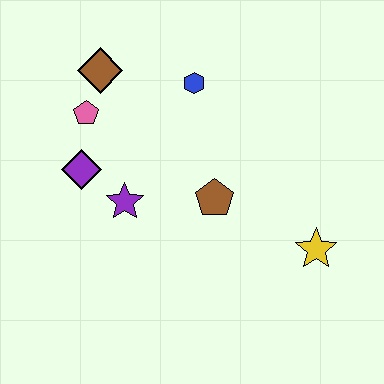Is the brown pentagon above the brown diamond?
No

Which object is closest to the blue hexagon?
The brown diamond is closest to the blue hexagon.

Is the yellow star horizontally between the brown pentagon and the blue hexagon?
No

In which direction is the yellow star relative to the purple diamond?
The yellow star is to the right of the purple diamond.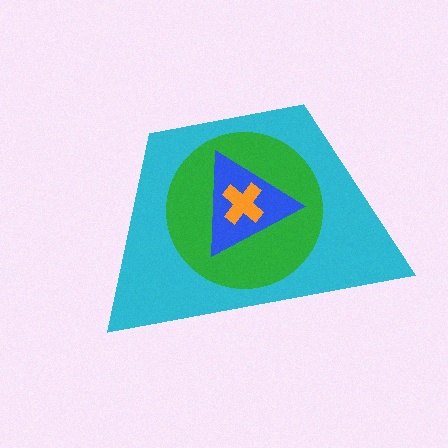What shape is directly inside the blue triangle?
The orange cross.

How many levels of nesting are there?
4.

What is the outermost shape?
The cyan trapezoid.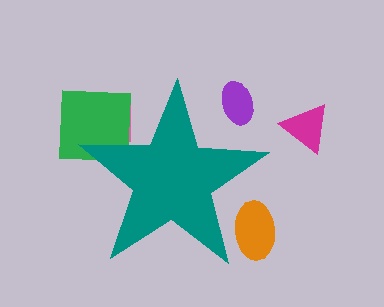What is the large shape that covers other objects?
A teal star.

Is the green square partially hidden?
Yes, the green square is partially hidden behind the teal star.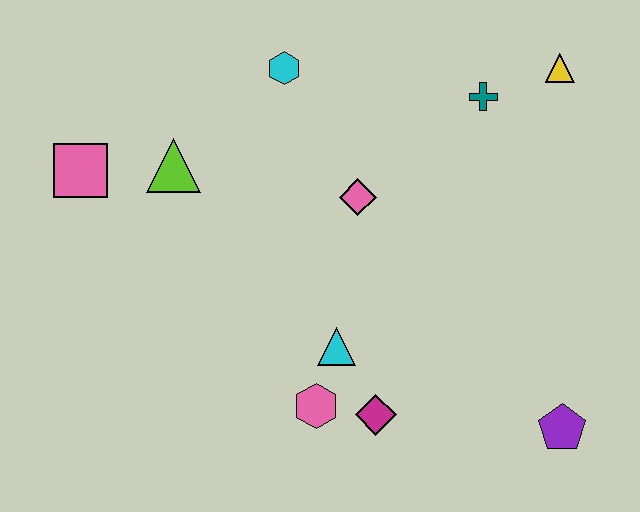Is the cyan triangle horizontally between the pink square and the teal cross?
Yes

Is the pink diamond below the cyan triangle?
No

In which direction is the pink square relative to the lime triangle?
The pink square is to the left of the lime triangle.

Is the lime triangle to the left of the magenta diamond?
Yes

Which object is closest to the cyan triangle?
The pink hexagon is closest to the cyan triangle.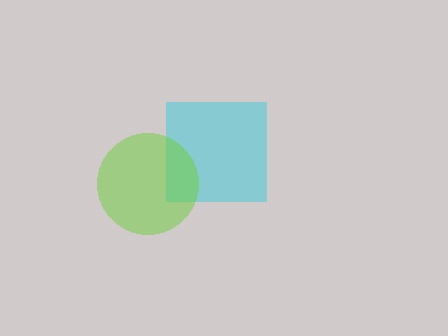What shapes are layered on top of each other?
The layered shapes are: a cyan square, a lime circle.